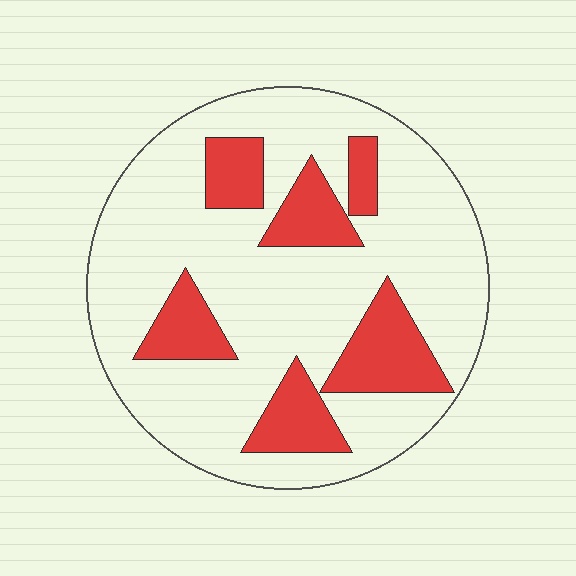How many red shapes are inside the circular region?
6.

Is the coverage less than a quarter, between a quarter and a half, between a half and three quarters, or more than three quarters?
Less than a quarter.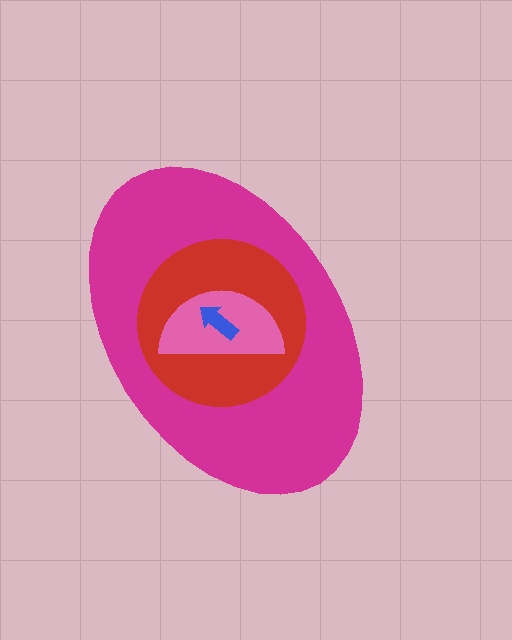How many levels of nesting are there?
4.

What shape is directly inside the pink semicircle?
The blue arrow.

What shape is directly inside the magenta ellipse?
The red circle.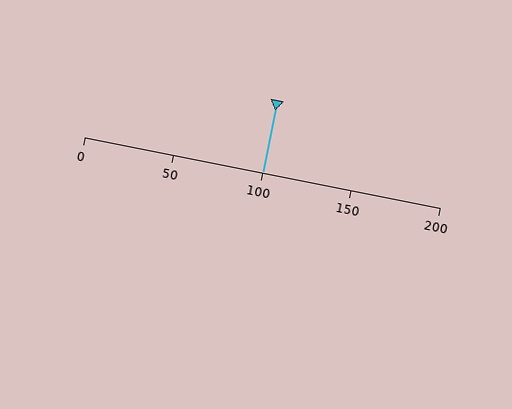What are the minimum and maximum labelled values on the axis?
The axis runs from 0 to 200.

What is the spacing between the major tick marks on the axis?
The major ticks are spaced 50 apart.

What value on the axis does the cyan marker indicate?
The marker indicates approximately 100.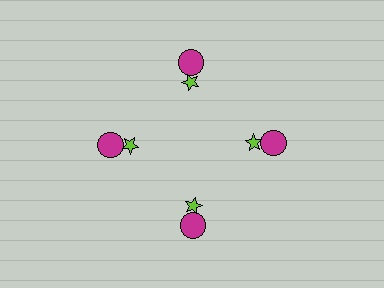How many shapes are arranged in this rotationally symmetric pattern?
There are 8 shapes, arranged in 4 groups of 2.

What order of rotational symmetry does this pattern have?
This pattern has 4-fold rotational symmetry.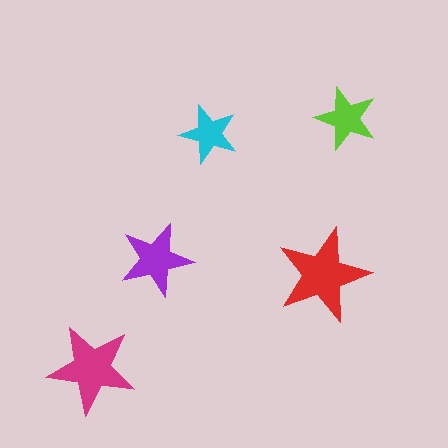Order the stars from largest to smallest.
the red one, the magenta one, the purple one, the lime one, the cyan one.